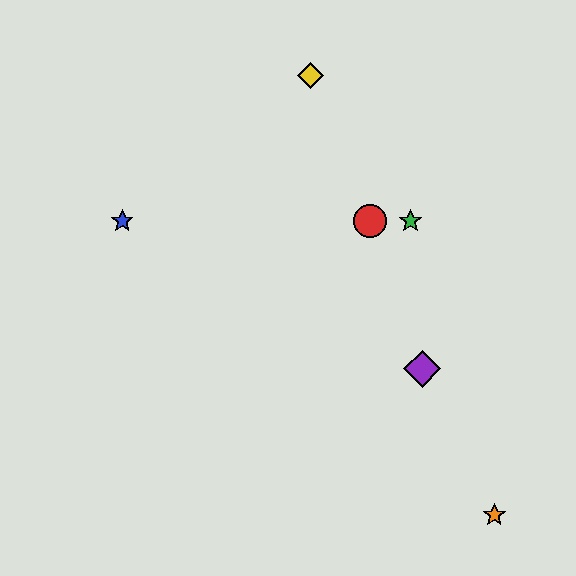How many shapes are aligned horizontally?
3 shapes (the red circle, the blue star, the green star) are aligned horizontally.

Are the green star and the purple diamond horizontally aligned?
No, the green star is at y≈221 and the purple diamond is at y≈369.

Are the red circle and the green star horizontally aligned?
Yes, both are at y≈221.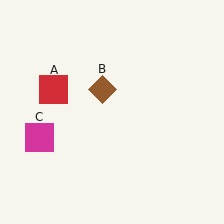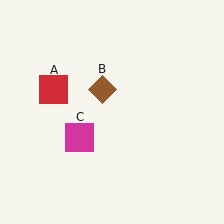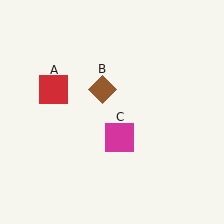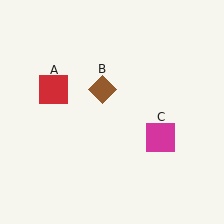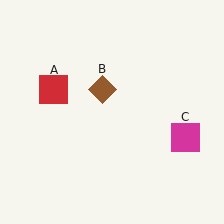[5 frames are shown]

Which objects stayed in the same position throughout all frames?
Red square (object A) and brown diamond (object B) remained stationary.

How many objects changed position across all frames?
1 object changed position: magenta square (object C).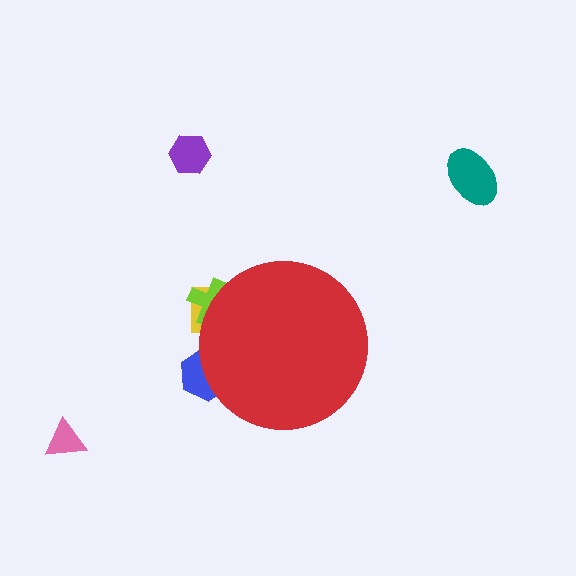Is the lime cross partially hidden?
Yes, the lime cross is partially hidden behind the red circle.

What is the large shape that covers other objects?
A red circle.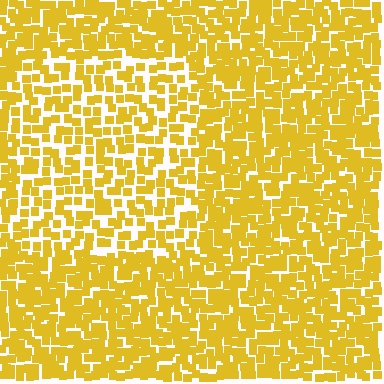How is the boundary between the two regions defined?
The boundary is defined by a change in element density (approximately 1.6x ratio). All elements are the same color, size, and shape.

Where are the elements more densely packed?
The elements are more densely packed outside the rectangle boundary.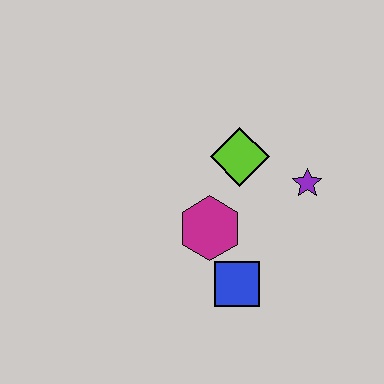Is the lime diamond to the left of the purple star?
Yes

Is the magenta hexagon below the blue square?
No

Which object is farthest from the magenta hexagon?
The purple star is farthest from the magenta hexagon.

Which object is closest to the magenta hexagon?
The blue square is closest to the magenta hexagon.